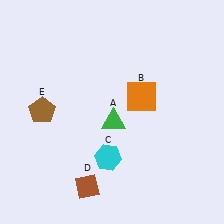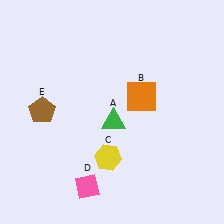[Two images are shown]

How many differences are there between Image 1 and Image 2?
There are 2 differences between the two images.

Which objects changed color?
C changed from cyan to yellow. D changed from brown to pink.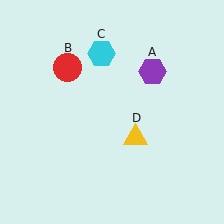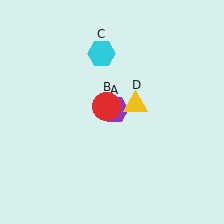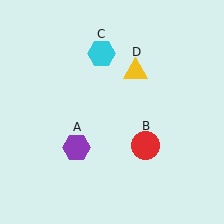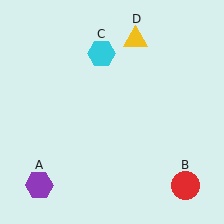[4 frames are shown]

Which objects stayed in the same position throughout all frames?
Cyan hexagon (object C) remained stationary.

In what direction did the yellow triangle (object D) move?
The yellow triangle (object D) moved up.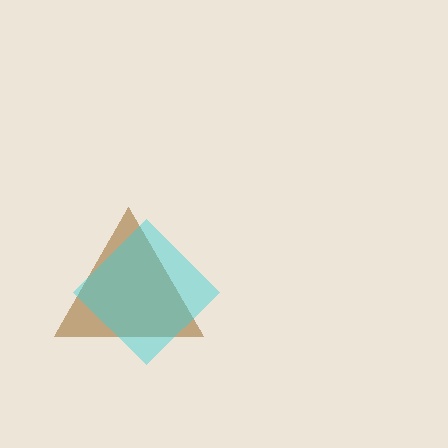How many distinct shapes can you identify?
There are 2 distinct shapes: a brown triangle, a cyan diamond.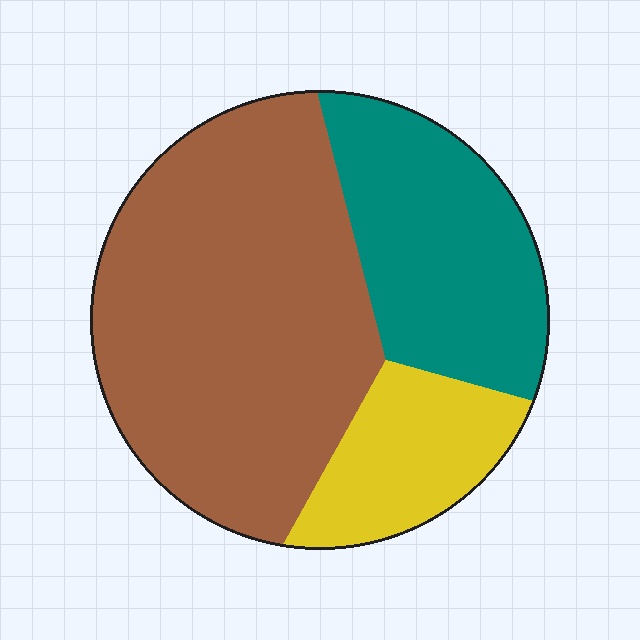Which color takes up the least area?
Yellow, at roughly 15%.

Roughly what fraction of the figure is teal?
Teal takes up between a sixth and a third of the figure.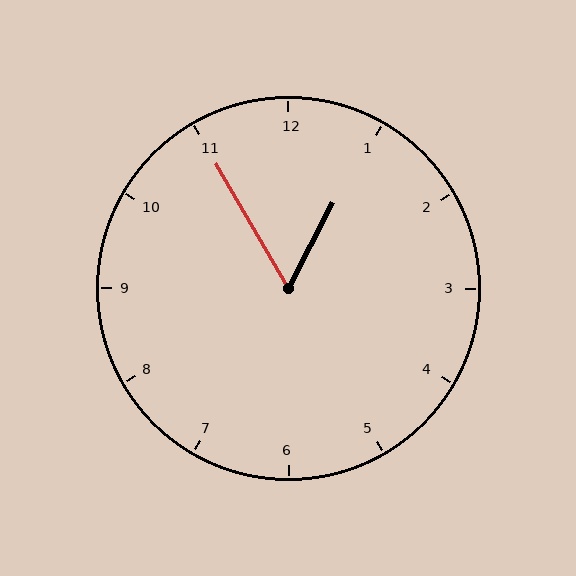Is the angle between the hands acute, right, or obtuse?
It is acute.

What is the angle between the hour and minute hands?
Approximately 58 degrees.